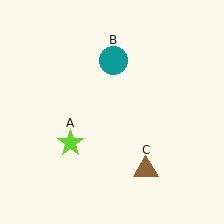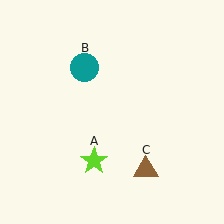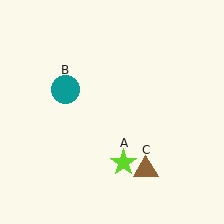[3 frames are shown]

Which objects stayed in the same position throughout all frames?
Brown triangle (object C) remained stationary.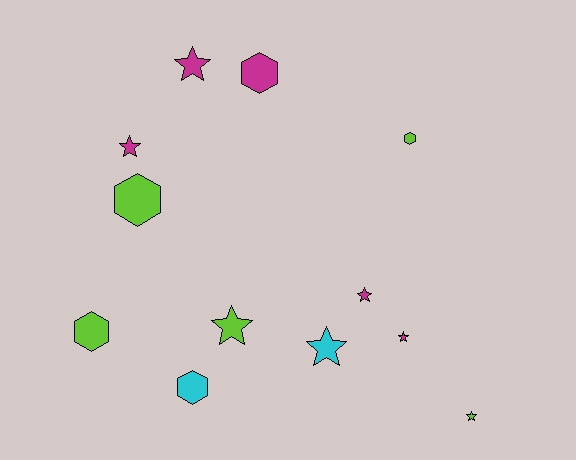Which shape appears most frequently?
Star, with 7 objects.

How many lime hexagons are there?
There are 3 lime hexagons.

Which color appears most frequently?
Magenta, with 5 objects.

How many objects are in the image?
There are 12 objects.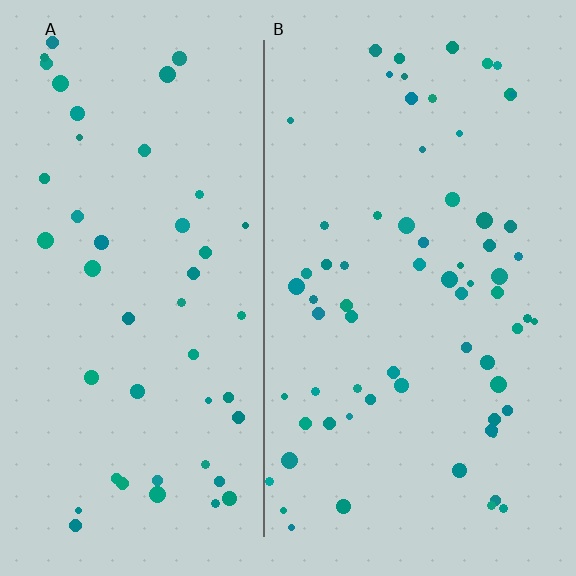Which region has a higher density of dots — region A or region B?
B (the right).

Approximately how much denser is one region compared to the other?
Approximately 1.4× — region B over region A.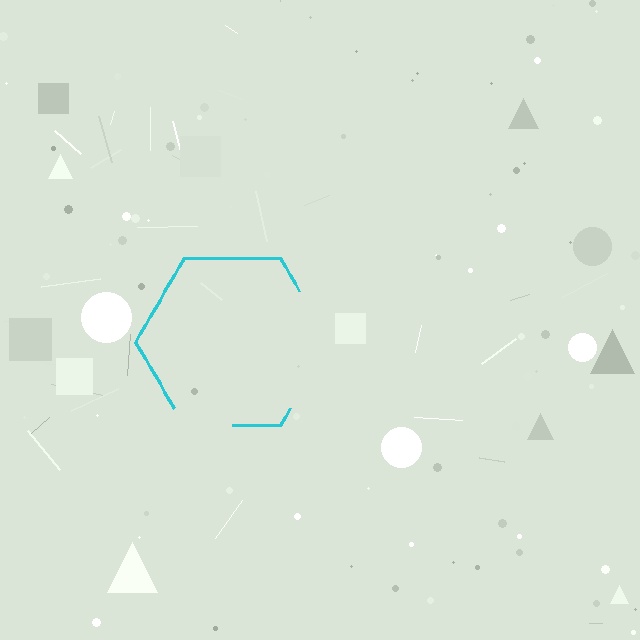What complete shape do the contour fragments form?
The contour fragments form a hexagon.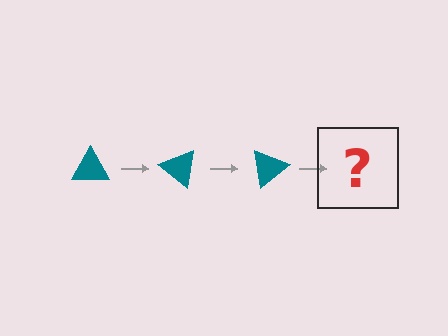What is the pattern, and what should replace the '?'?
The pattern is that the triangle rotates 40 degrees each step. The '?' should be a teal triangle rotated 120 degrees.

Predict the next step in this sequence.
The next step is a teal triangle rotated 120 degrees.